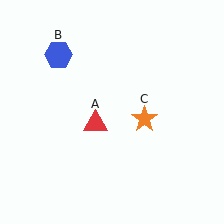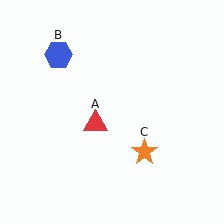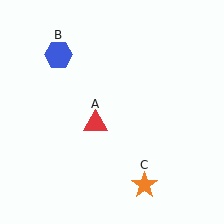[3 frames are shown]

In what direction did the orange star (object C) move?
The orange star (object C) moved down.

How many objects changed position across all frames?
1 object changed position: orange star (object C).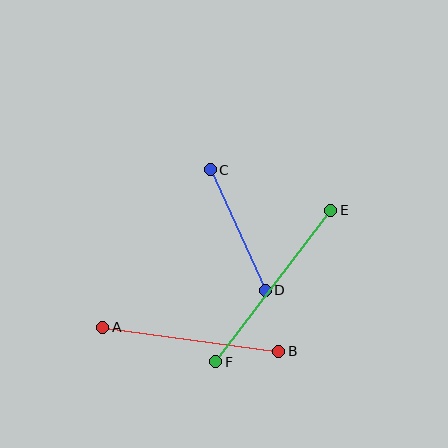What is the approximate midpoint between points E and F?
The midpoint is at approximately (273, 286) pixels.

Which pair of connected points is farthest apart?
Points E and F are farthest apart.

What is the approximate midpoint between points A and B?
The midpoint is at approximately (191, 339) pixels.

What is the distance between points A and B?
The distance is approximately 178 pixels.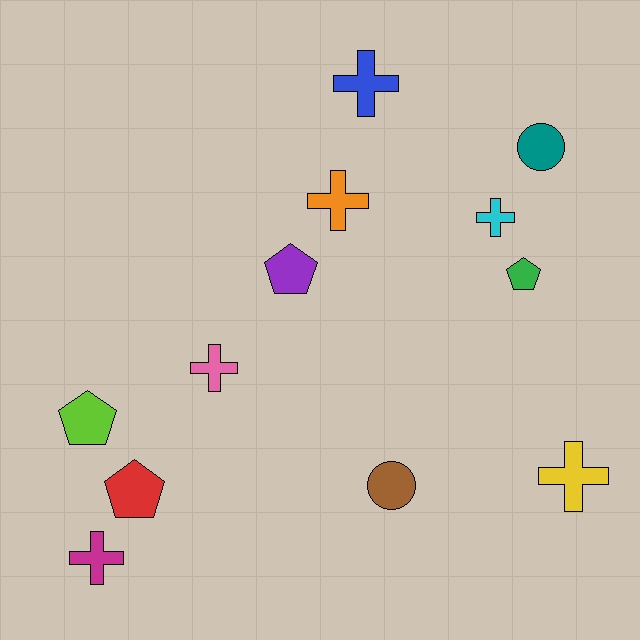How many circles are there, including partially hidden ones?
There are 2 circles.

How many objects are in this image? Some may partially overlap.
There are 12 objects.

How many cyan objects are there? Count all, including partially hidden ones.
There is 1 cyan object.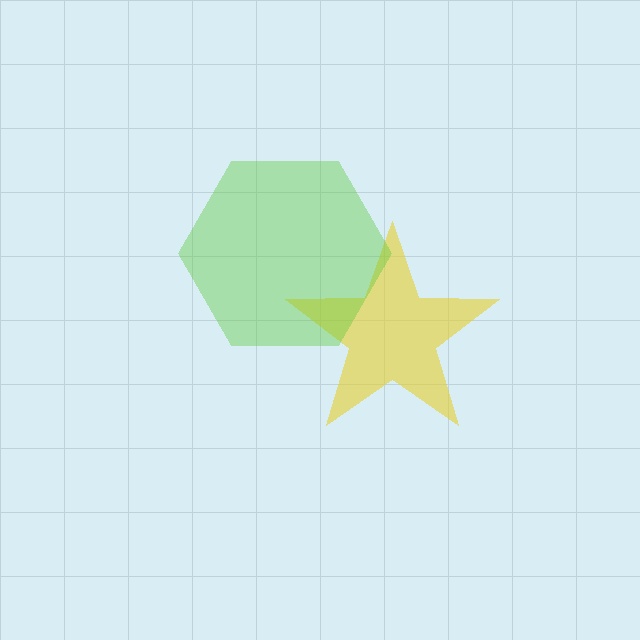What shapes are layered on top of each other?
The layered shapes are: a yellow star, a lime hexagon.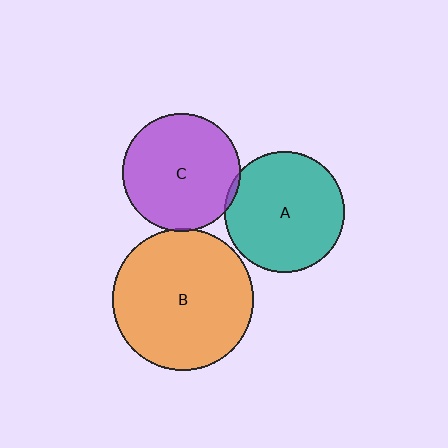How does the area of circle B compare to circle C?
Approximately 1.4 times.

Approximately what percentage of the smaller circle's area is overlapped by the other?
Approximately 5%.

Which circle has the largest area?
Circle B (orange).